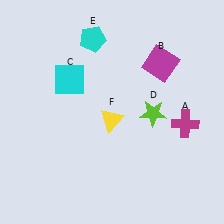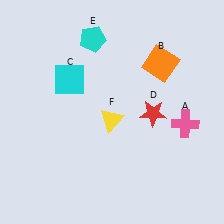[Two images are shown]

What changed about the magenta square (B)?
In Image 1, B is magenta. In Image 2, it changed to orange.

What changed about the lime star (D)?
In Image 1, D is lime. In Image 2, it changed to red.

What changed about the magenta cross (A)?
In Image 1, A is magenta. In Image 2, it changed to pink.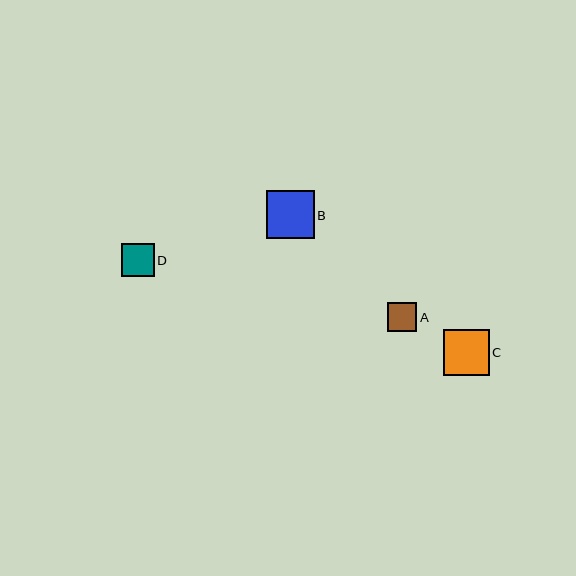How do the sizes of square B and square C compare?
Square B and square C are approximately the same size.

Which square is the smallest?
Square A is the smallest with a size of approximately 29 pixels.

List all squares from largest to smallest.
From largest to smallest: B, C, D, A.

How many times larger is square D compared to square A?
Square D is approximately 1.1 times the size of square A.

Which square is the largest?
Square B is the largest with a size of approximately 48 pixels.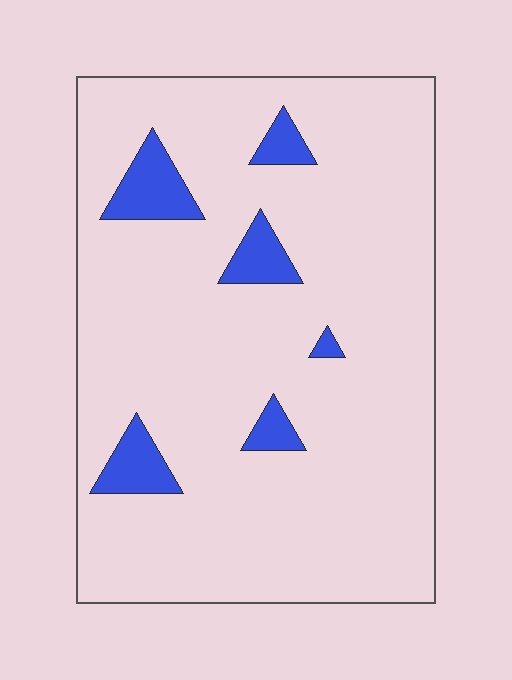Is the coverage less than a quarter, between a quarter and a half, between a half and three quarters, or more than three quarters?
Less than a quarter.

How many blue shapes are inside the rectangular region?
6.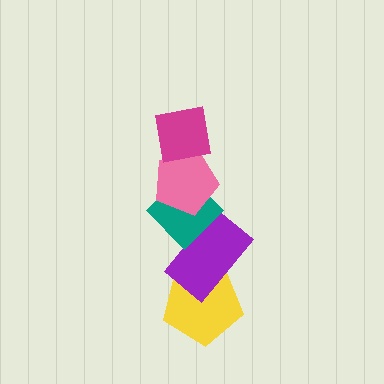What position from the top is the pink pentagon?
The pink pentagon is 2nd from the top.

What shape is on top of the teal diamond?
The pink pentagon is on top of the teal diamond.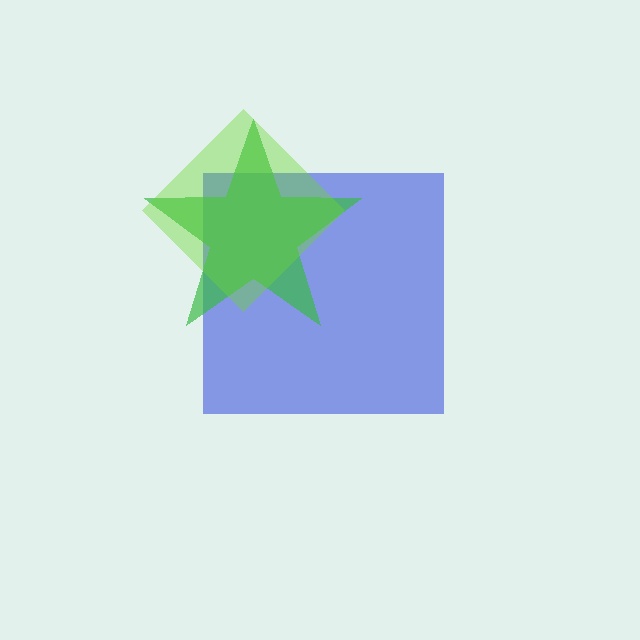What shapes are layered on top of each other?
The layered shapes are: a blue square, a green star, a lime diamond.